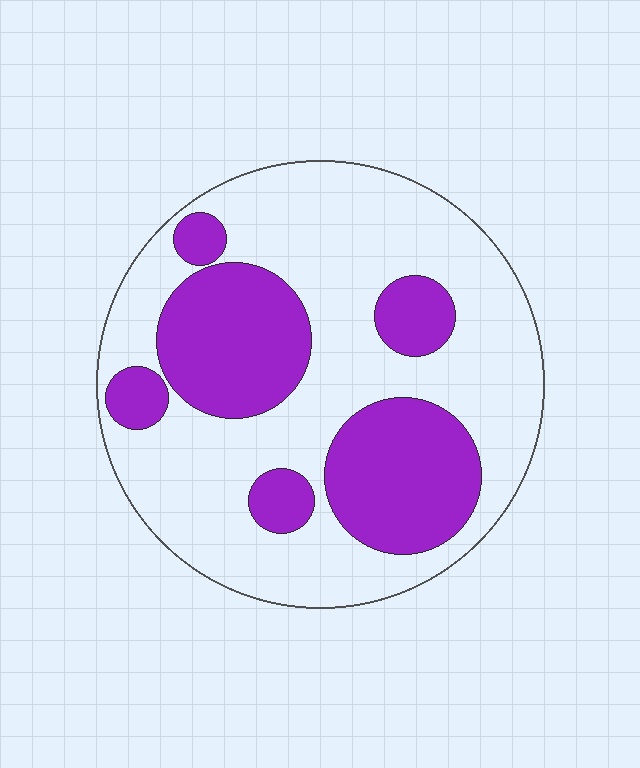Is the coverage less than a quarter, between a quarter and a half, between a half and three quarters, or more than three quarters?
Between a quarter and a half.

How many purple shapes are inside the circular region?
6.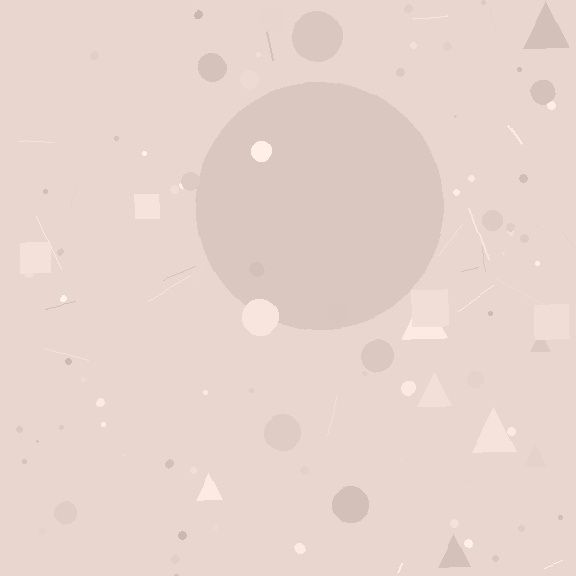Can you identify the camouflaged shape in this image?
The camouflaged shape is a circle.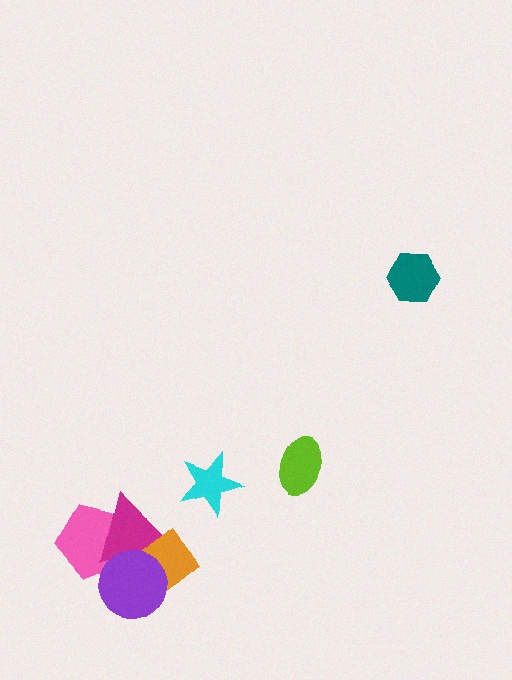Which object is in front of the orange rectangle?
The purple circle is in front of the orange rectangle.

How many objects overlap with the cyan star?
0 objects overlap with the cyan star.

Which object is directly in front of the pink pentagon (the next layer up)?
The magenta triangle is directly in front of the pink pentagon.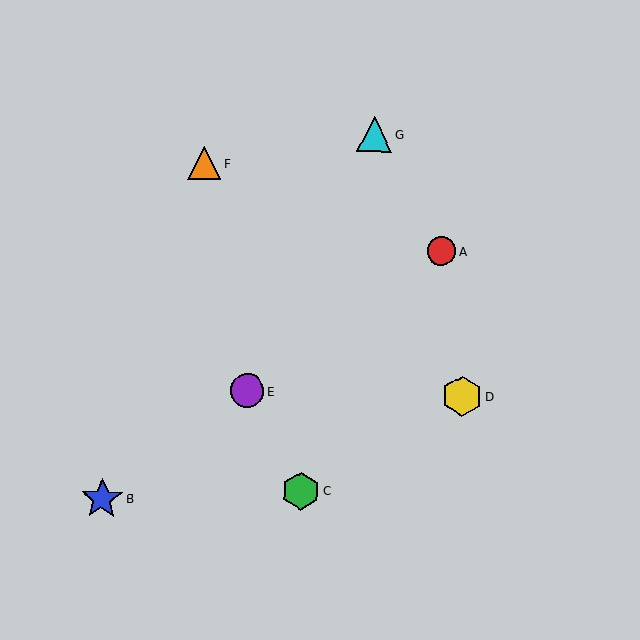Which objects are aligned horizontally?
Objects D, E are aligned horizontally.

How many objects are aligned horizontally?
2 objects (D, E) are aligned horizontally.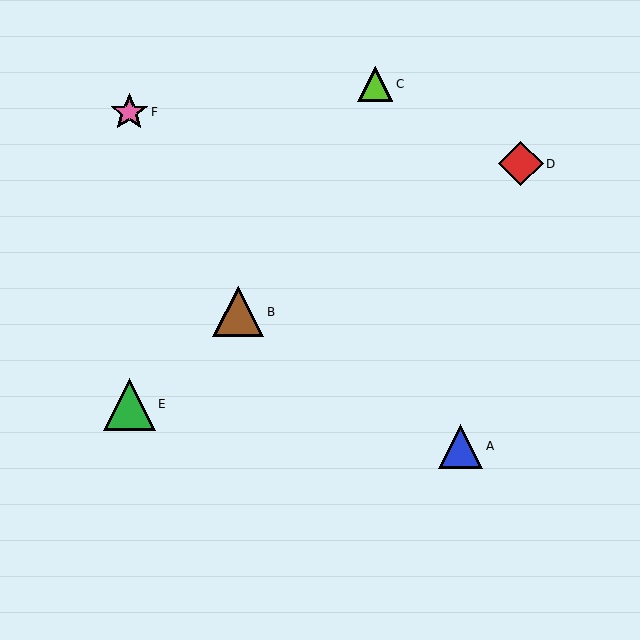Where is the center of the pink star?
The center of the pink star is at (129, 112).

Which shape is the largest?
The green triangle (labeled E) is the largest.